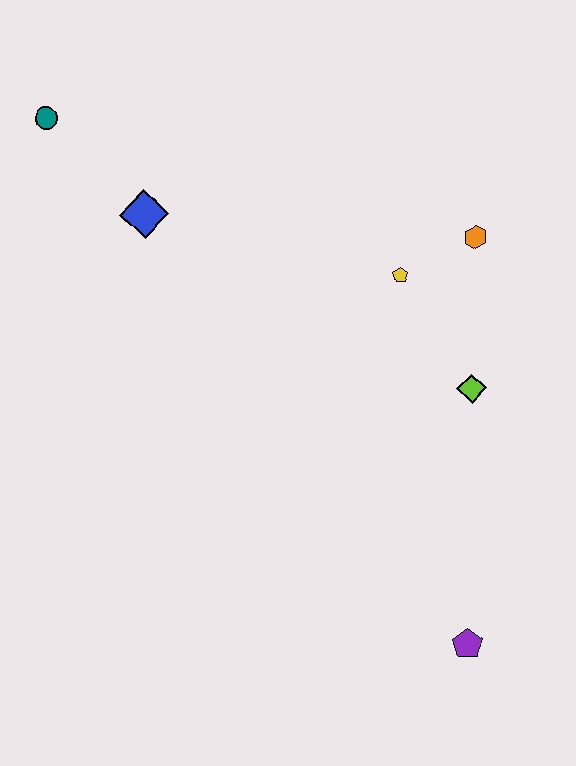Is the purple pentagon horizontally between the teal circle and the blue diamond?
No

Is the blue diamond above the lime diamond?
Yes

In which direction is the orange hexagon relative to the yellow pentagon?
The orange hexagon is to the right of the yellow pentagon.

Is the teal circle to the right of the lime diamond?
No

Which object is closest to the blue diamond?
The teal circle is closest to the blue diamond.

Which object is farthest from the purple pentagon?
The teal circle is farthest from the purple pentagon.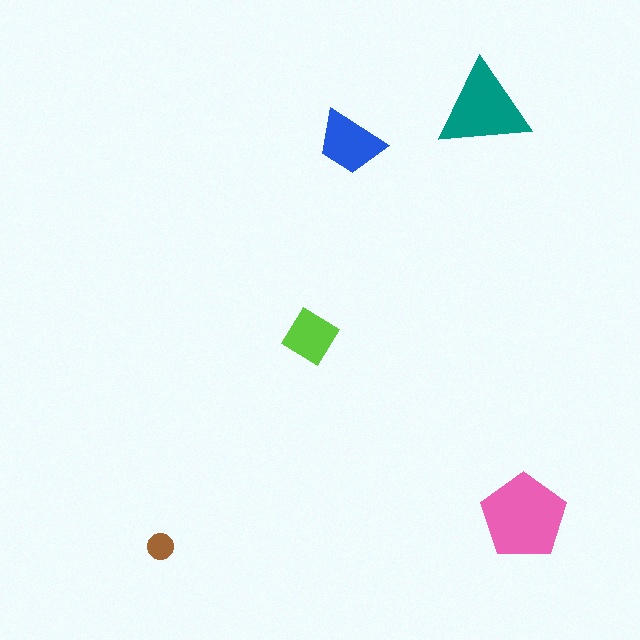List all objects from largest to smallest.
The pink pentagon, the teal triangle, the blue trapezoid, the lime diamond, the brown circle.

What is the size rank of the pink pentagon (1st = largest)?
1st.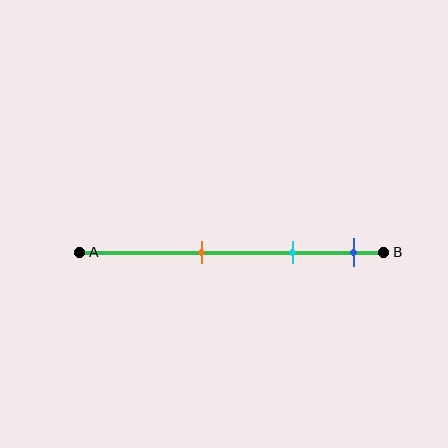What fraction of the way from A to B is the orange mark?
The orange mark is approximately 40% (0.4) of the way from A to B.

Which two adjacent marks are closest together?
The cyan and blue marks are the closest adjacent pair.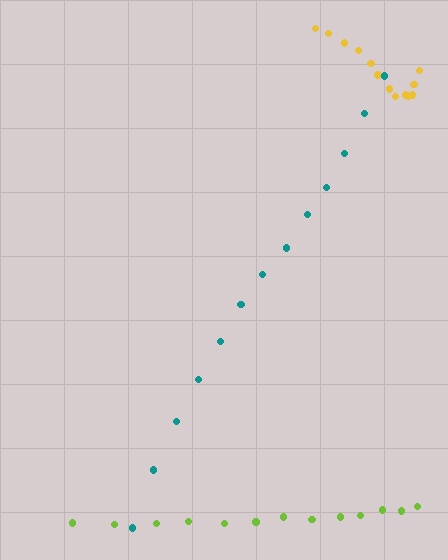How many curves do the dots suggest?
There are 3 distinct paths.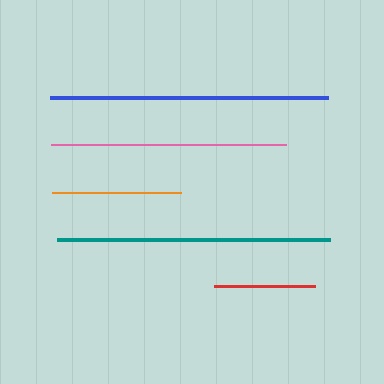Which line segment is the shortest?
The red line is the shortest at approximately 102 pixels.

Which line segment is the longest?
The blue line is the longest at approximately 278 pixels.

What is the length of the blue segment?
The blue segment is approximately 278 pixels long.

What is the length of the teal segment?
The teal segment is approximately 273 pixels long.